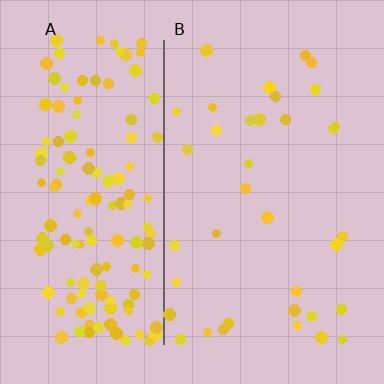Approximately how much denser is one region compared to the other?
Approximately 4.0× — region A over region B.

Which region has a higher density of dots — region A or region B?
A (the left).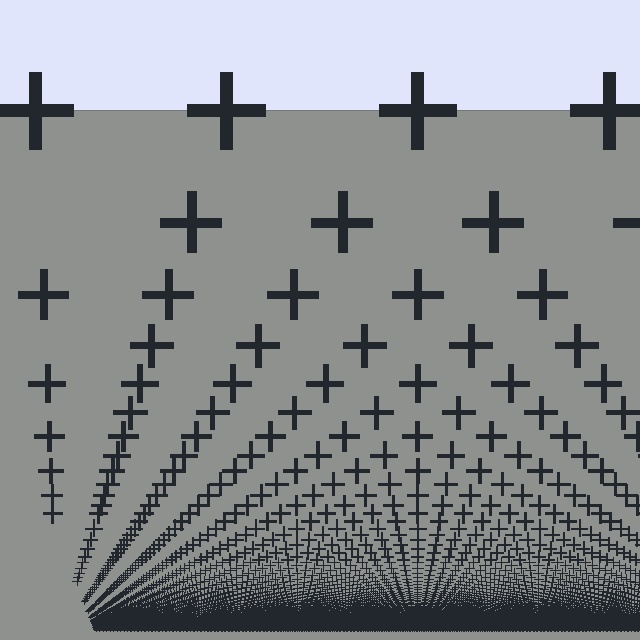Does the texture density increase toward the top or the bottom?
Density increases toward the bottom.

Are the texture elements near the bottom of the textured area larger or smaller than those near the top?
Smaller. The gradient is inverted — elements near the bottom are smaller and denser.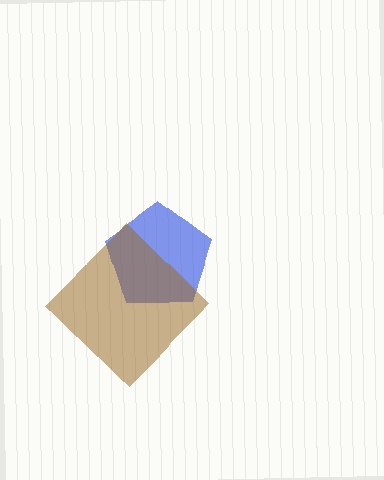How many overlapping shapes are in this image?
There are 2 overlapping shapes in the image.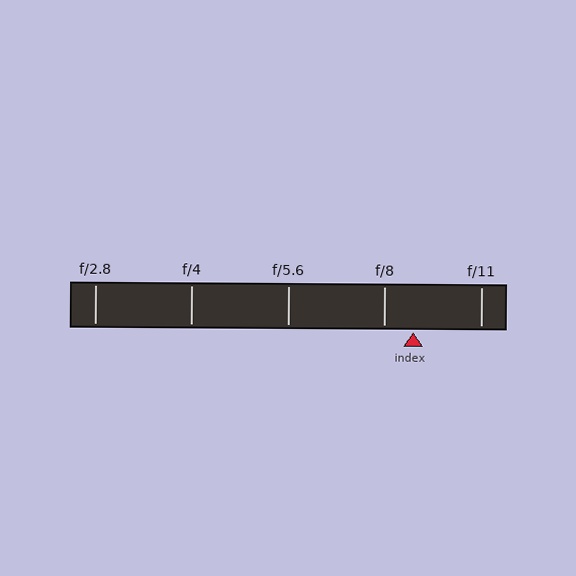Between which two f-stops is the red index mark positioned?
The index mark is between f/8 and f/11.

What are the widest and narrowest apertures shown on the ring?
The widest aperture shown is f/2.8 and the narrowest is f/11.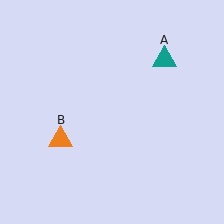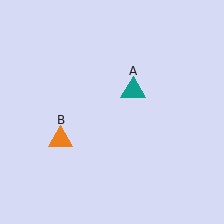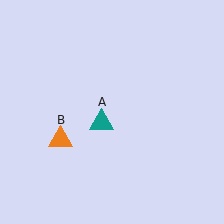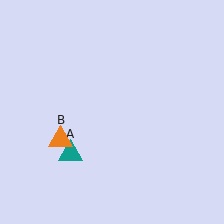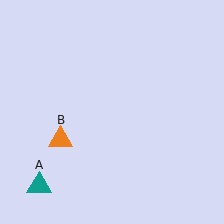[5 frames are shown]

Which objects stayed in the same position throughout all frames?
Orange triangle (object B) remained stationary.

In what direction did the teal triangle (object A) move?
The teal triangle (object A) moved down and to the left.